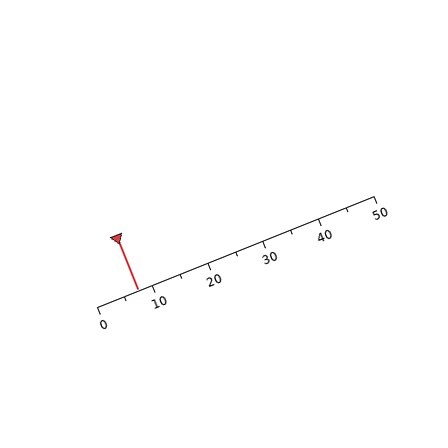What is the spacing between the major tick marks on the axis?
The major ticks are spaced 10 apart.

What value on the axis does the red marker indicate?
The marker indicates approximately 7.5.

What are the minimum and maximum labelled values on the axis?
The axis runs from 0 to 50.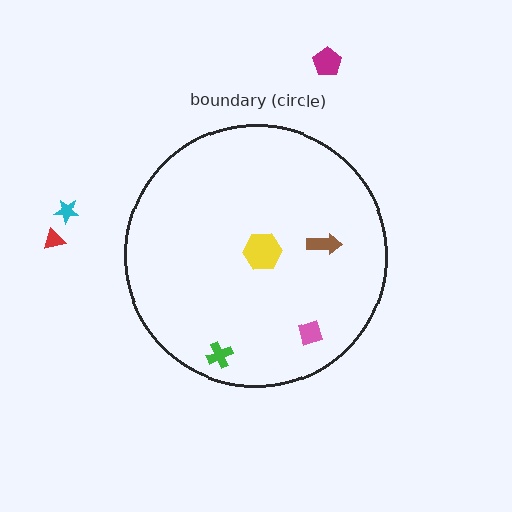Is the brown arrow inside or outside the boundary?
Inside.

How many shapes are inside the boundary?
4 inside, 3 outside.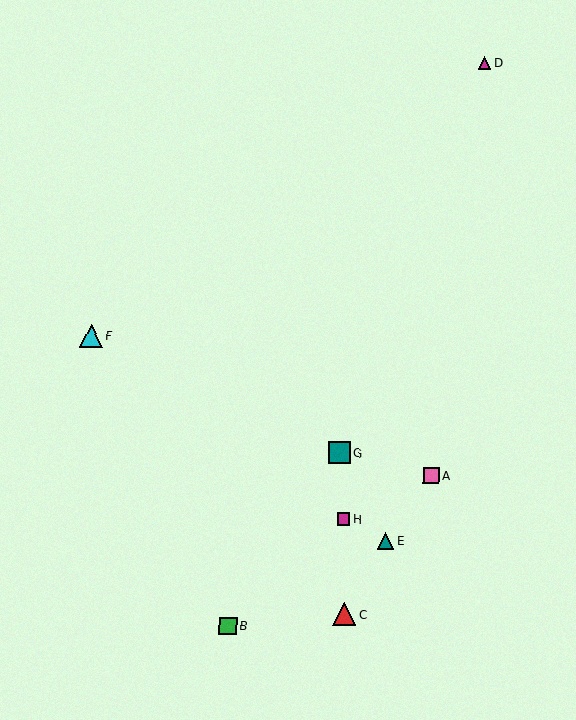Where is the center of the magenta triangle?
The center of the magenta triangle is at (485, 63).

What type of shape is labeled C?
Shape C is a red triangle.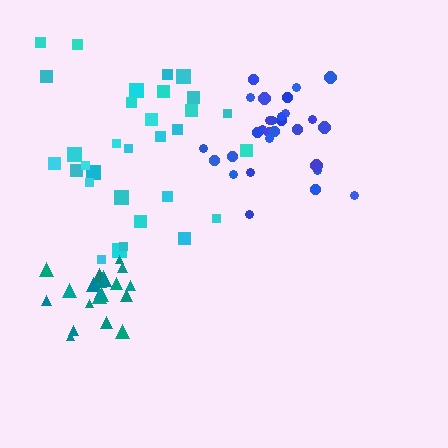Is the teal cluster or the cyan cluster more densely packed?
Teal.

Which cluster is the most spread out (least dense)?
Cyan.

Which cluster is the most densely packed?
Blue.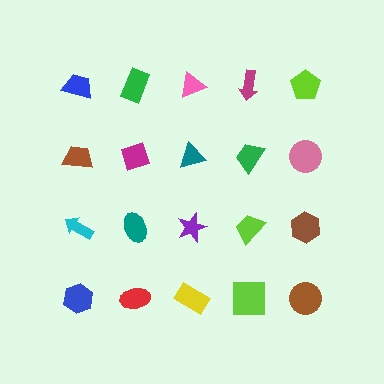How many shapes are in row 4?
5 shapes.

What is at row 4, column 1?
A blue hexagon.